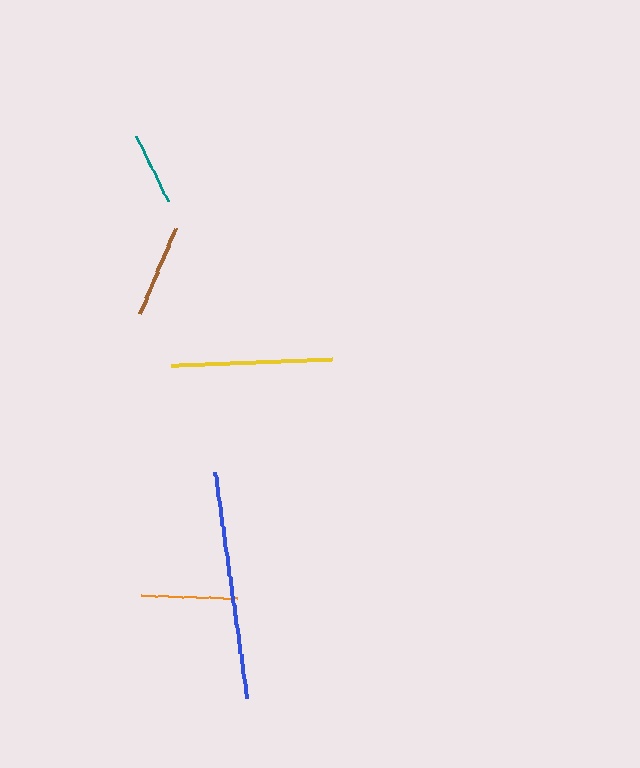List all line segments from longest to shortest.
From longest to shortest: blue, yellow, orange, brown, teal.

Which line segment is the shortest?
The teal line is the shortest at approximately 71 pixels.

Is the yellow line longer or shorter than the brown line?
The yellow line is longer than the brown line.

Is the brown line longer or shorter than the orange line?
The orange line is longer than the brown line.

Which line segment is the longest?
The blue line is the longest at approximately 228 pixels.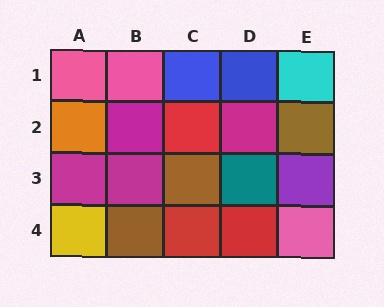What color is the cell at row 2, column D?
Magenta.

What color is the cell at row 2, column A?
Orange.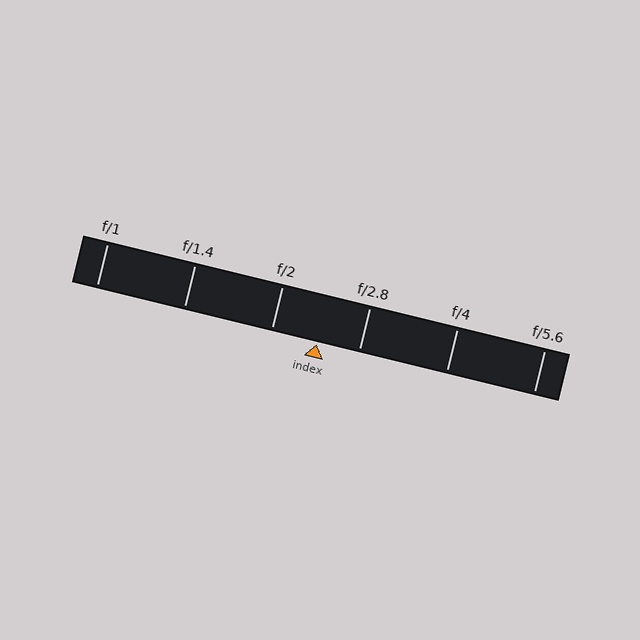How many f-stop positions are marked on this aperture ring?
There are 6 f-stop positions marked.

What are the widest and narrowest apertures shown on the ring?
The widest aperture shown is f/1 and the narrowest is f/5.6.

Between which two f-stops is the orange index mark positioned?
The index mark is between f/2 and f/2.8.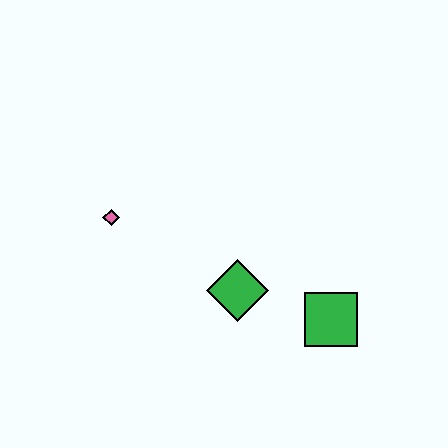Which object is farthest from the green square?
The pink diamond is farthest from the green square.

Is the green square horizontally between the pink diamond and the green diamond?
No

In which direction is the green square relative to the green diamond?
The green square is to the right of the green diamond.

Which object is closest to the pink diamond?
The green diamond is closest to the pink diamond.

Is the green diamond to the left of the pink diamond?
No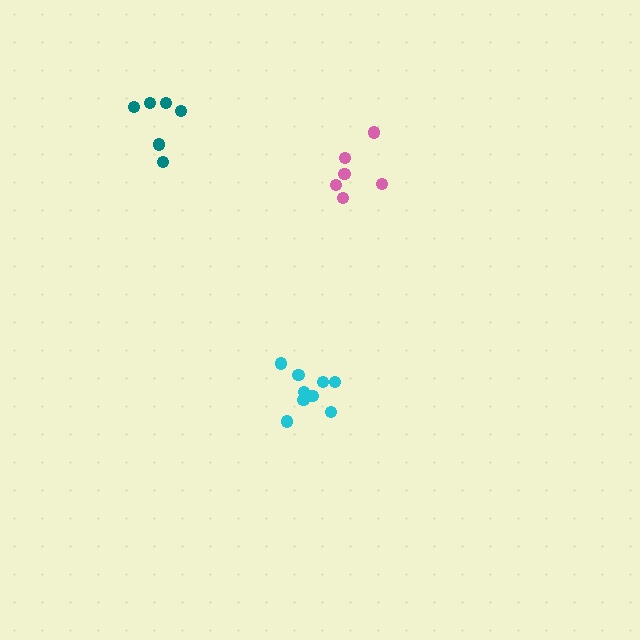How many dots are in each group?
Group 1: 9 dots, Group 2: 6 dots, Group 3: 6 dots (21 total).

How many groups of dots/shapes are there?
There are 3 groups.